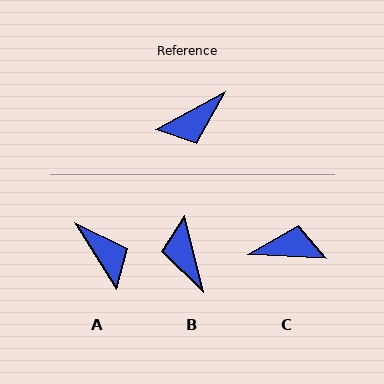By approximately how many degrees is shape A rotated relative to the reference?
Approximately 93 degrees counter-clockwise.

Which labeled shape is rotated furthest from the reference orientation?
C, about 149 degrees away.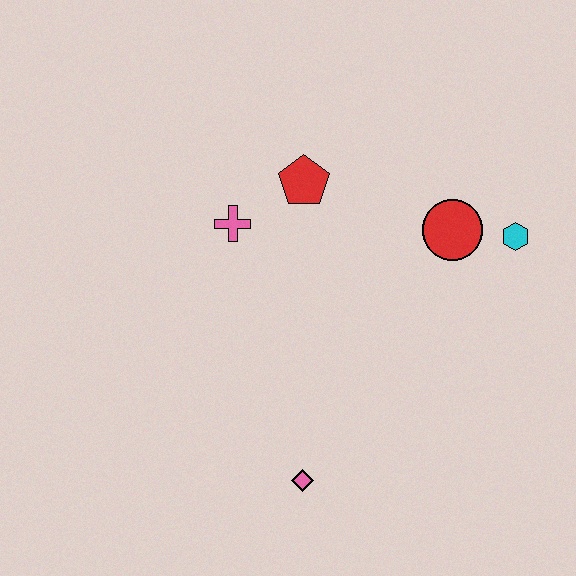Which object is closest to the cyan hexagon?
The red circle is closest to the cyan hexagon.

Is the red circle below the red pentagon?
Yes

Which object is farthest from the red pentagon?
The pink diamond is farthest from the red pentagon.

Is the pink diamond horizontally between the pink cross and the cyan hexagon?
Yes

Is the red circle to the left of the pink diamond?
No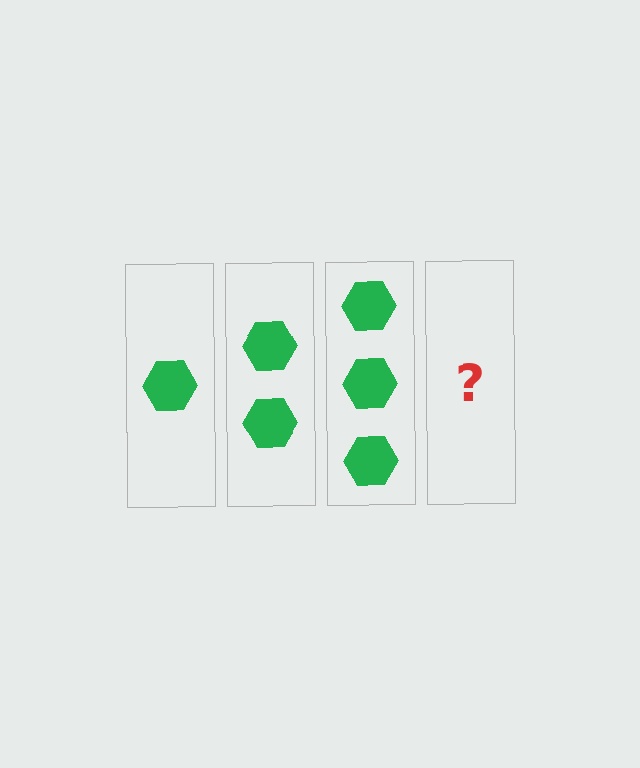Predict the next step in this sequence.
The next step is 4 hexagons.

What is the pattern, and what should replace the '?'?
The pattern is that each step adds one more hexagon. The '?' should be 4 hexagons.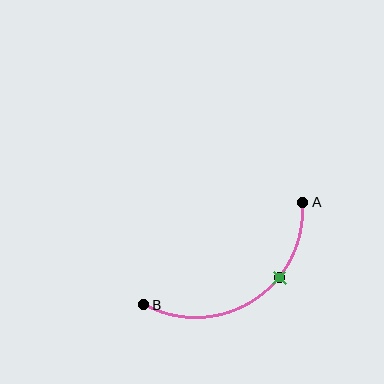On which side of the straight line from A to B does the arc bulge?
The arc bulges below the straight line connecting A and B.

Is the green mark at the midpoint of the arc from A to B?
No. The green mark lies on the arc but is closer to endpoint A. The arc midpoint would be at the point on the curve equidistant along the arc from both A and B.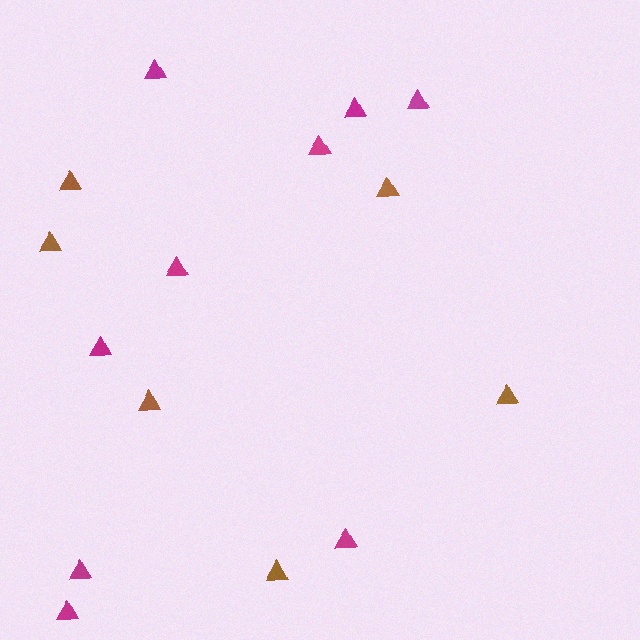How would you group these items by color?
There are 2 groups: one group of magenta triangles (9) and one group of brown triangles (6).